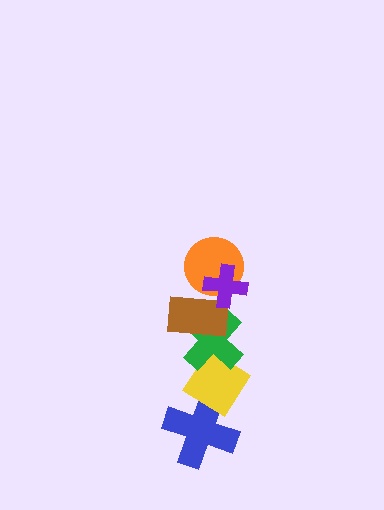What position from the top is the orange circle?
The orange circle is 2nd from the top.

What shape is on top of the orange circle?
The purple cross is on top of the orange circle.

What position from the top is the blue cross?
The blue cross is 6th from the top.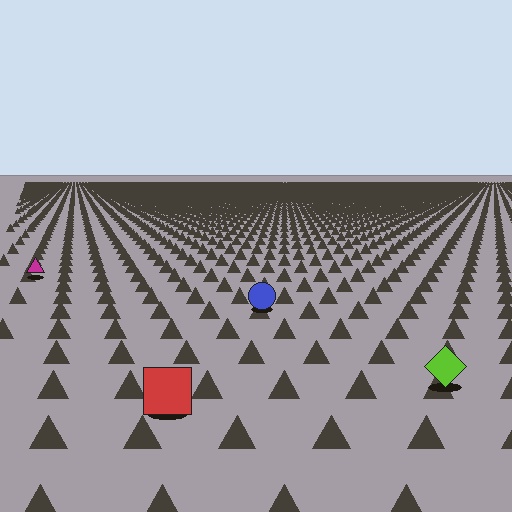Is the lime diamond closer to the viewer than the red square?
No. The red square is closer — you can tell from the texture gradient: the ground texture is coarser near it.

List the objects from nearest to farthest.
From nearest to farthest: the red square, the lime diamond, the blue circle, the magenta triangle.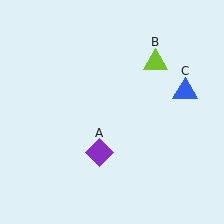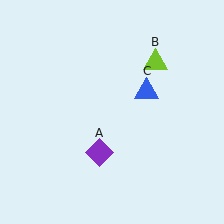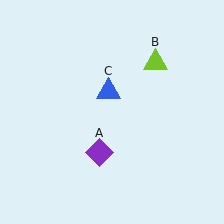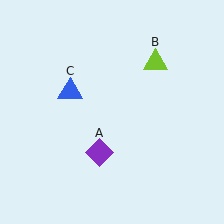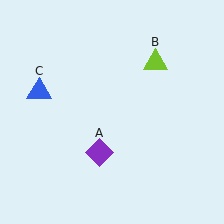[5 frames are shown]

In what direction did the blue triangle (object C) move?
The blue triangle (object C) moved left.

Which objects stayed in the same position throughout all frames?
Purple diamond (object A) and lime triangle (object B) remained stationary.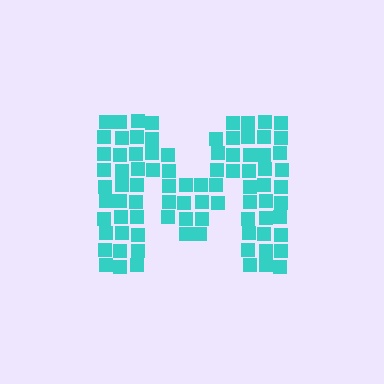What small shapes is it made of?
It is made of small squares.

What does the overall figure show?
The overall figure shows the letter M.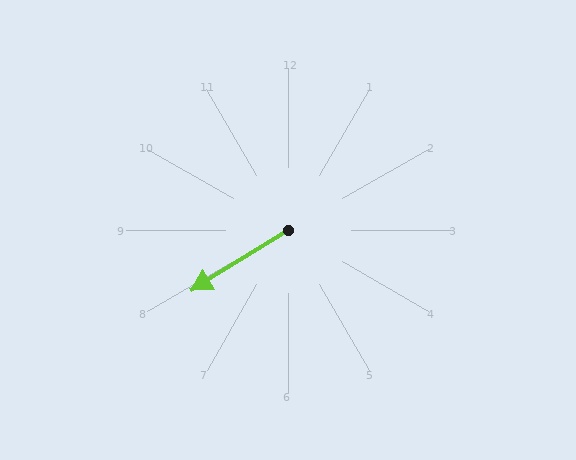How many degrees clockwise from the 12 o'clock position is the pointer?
Approximately 238 degrees.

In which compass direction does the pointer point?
Southwest.